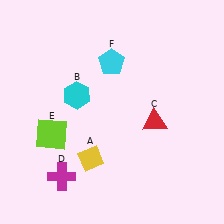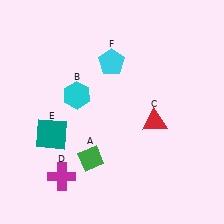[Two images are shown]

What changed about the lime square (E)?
In Image 1, E is lime. In Image 2, it changed to teal.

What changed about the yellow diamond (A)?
In Image 1, A is yellow. In Image 2, it changed to green.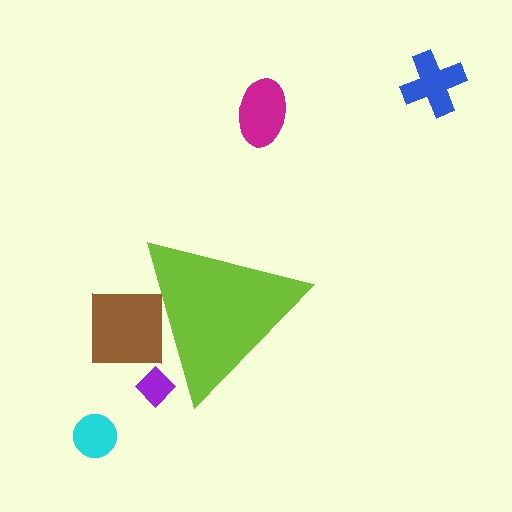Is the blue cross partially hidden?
No, the blue cross is fully visible.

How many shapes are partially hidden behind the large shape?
2 shapes are partially hidden.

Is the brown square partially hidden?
Yes, the brown square is partially hidden behind the lime triangle.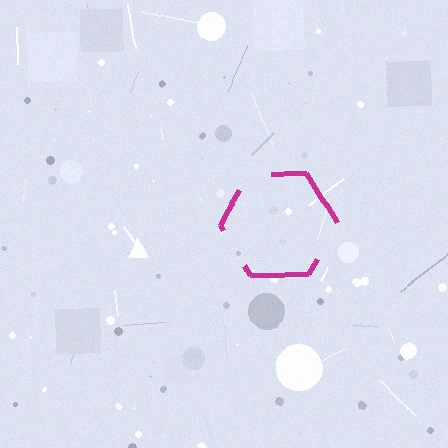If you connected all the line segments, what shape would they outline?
They would outline a hexagon.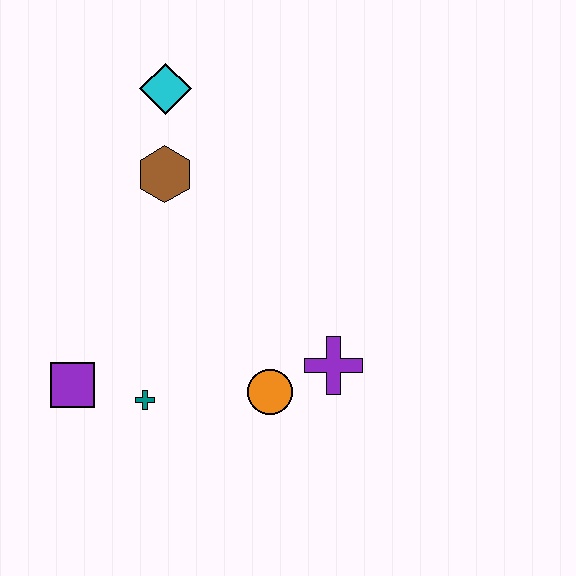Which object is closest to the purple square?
The teal cross is closest to the purple square.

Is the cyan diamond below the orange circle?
No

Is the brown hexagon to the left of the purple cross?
Yes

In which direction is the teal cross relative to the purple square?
The teal cross is to the right of the purple square.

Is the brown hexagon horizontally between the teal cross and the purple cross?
Yes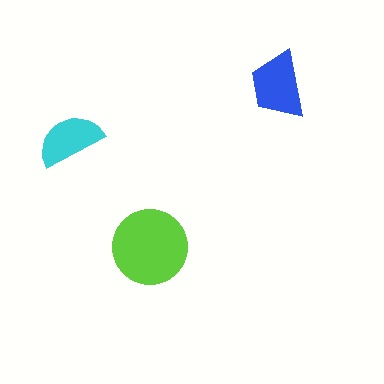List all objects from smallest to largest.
The cyan semicircle, the blue trapezoid, the lime circle.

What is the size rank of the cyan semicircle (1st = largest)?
3rd.